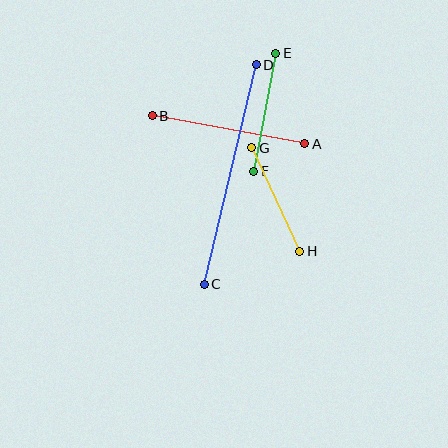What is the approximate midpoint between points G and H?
The midpoint is at approximately (276, 200) pixels.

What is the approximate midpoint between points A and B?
The midpoint is at approximately (228, 130) pixels.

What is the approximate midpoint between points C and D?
The midpoint is at approximately (230, 174) pixels.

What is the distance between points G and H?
The distance is approximately 114 pixels.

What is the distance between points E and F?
The distance is approximately 120 pixels.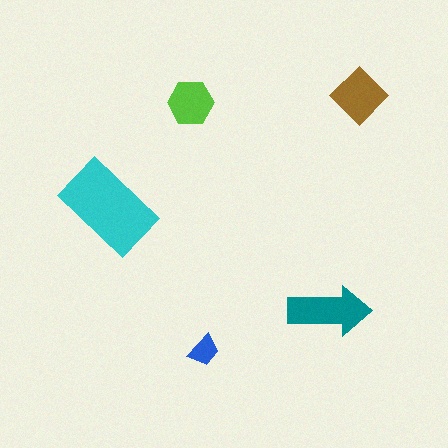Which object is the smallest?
The blue trapezoid.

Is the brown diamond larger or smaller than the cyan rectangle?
Smaller.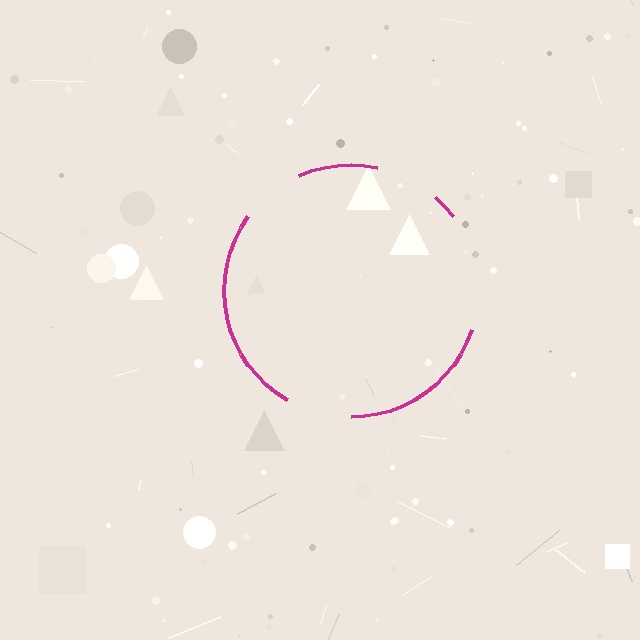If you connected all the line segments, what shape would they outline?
They would outline a circle.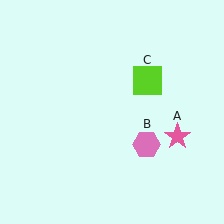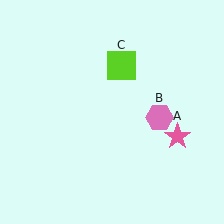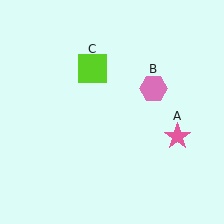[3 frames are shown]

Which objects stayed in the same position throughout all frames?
Pink star (object A) remained stationary.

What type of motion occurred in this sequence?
The pink hexagon (object B), lime square (object C) rotated counterclockwise around the center of the scene.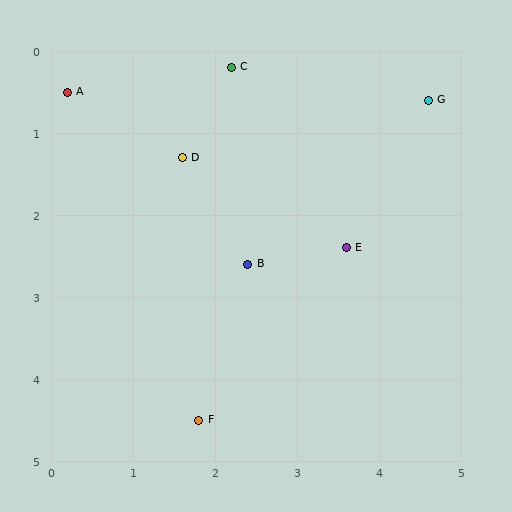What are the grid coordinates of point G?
Point G is at approximately (4.6, 0.6).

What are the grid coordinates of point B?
Point B is at approximately (2.4, 2.6).